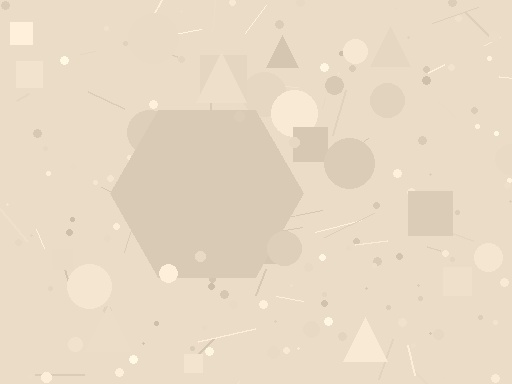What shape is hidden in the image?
A hexagon is hidden in the image.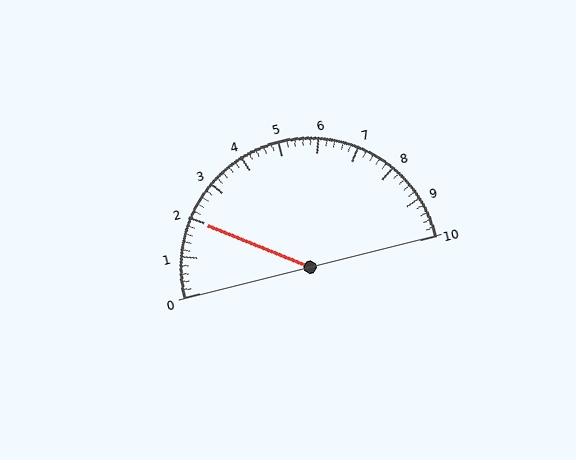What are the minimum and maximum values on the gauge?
The gauge ranges from 0 to 10.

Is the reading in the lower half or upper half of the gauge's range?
The reading is in the lower half of the range (0 to 10).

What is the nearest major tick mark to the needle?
The nearest major tick mark is 2.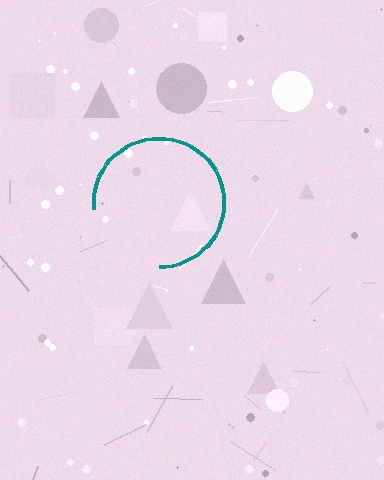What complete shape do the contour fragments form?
The contour fragments form a circle.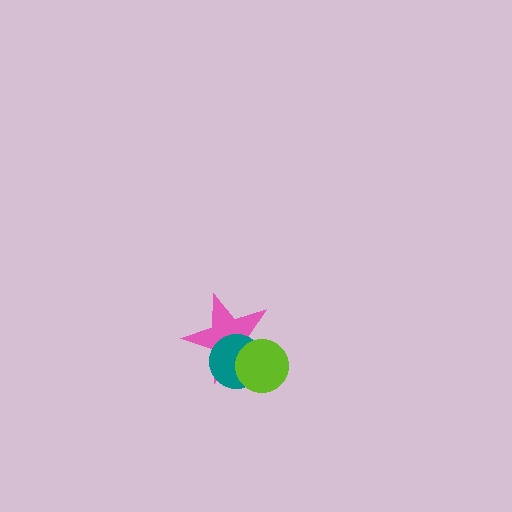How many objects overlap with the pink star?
2 objects overlap with the pink star.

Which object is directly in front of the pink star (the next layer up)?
The teal circle is directly in front of the pink star.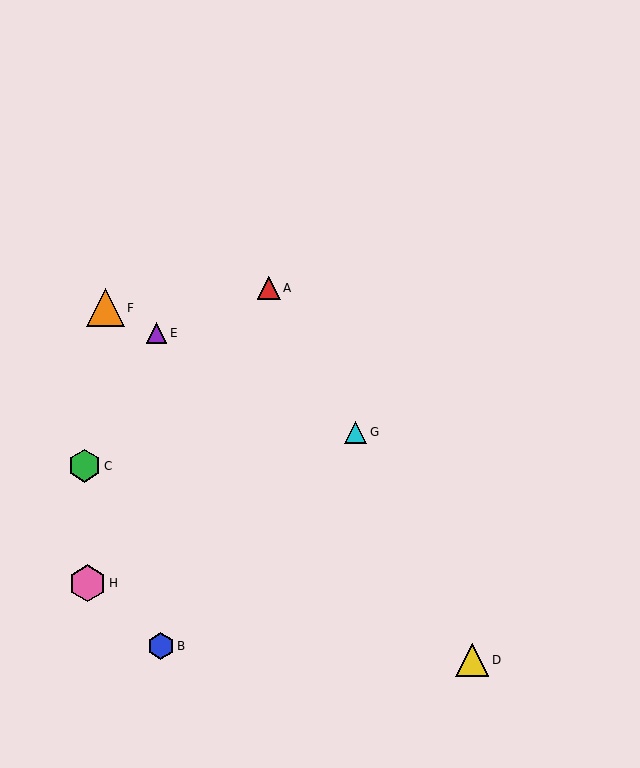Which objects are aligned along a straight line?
Objects E, F, G are aligned along a straight line.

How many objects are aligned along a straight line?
3 objects (E, F, G) are aligned along a straight line.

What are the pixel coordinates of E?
Object E is at (156, 333).